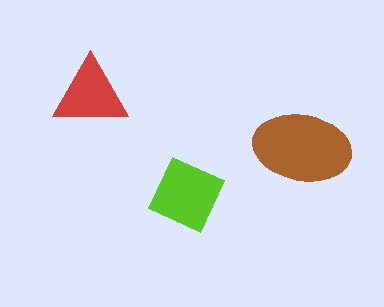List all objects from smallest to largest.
The red triangle, the lime diamond, the brown ellipse.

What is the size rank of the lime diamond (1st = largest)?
2nd.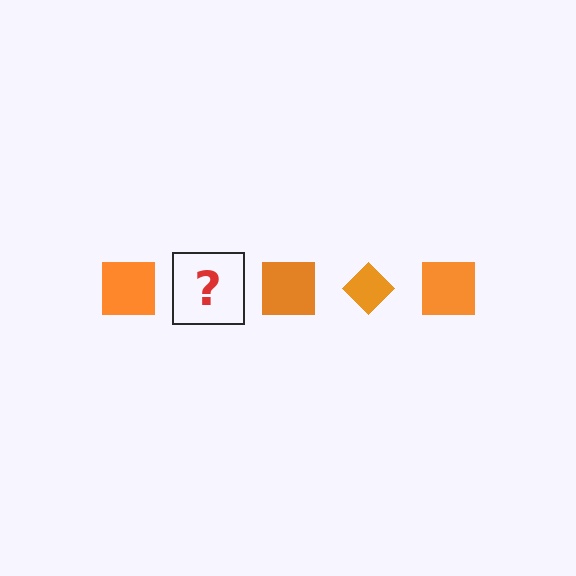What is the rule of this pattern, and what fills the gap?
The rule is that the pattern cycles through square, diamond shapes in orange. The gap should be filled with an orange diamond.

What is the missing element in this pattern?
The missing element is an orange diamond.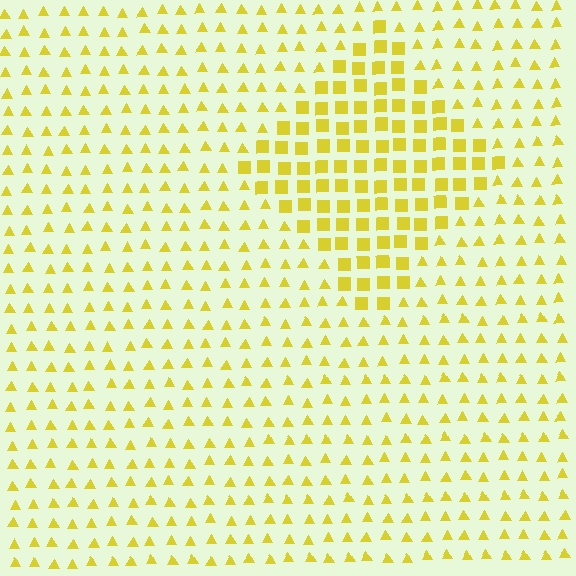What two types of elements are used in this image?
The image uses squares inside the diamond region and triangles outside it.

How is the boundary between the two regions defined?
The boundary is defined by a change in element shape: squares inside vs. triangles outside. All elements share the same color and spacing.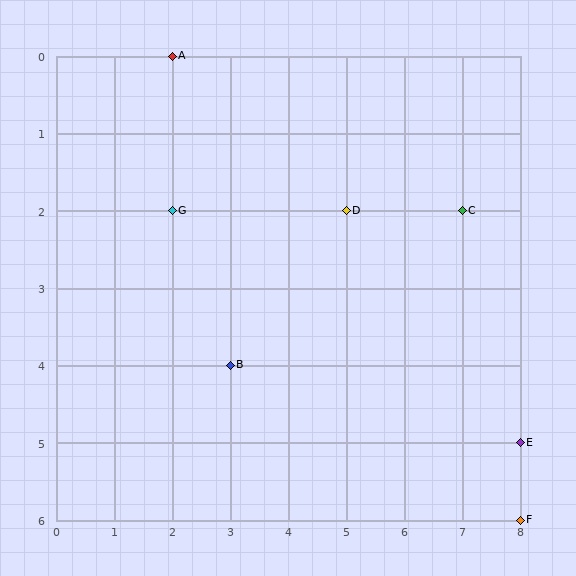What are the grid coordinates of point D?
Point D is at grid coordinates (5, 2).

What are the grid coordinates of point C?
Point C is at grid coordinates (7, 2).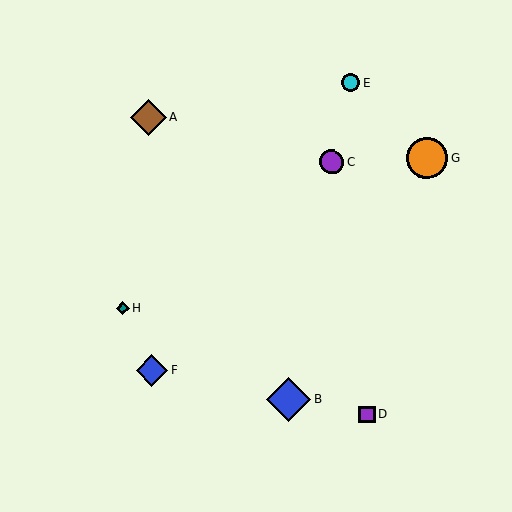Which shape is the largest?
The blue diamond (labeled B) is the largest.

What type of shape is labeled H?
Shape H is a teal diamond.